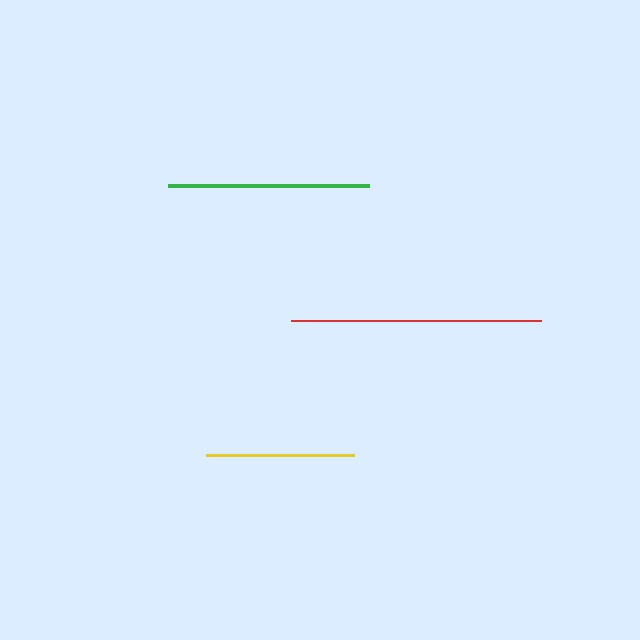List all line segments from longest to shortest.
From longest to shortest: red, green, yellow.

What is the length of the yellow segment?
The yellow segment is approximately 148 pixels long.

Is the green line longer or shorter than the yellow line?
The green line is longer than the yellow line.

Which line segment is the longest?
The red line is the longest at approximately 250 pixels.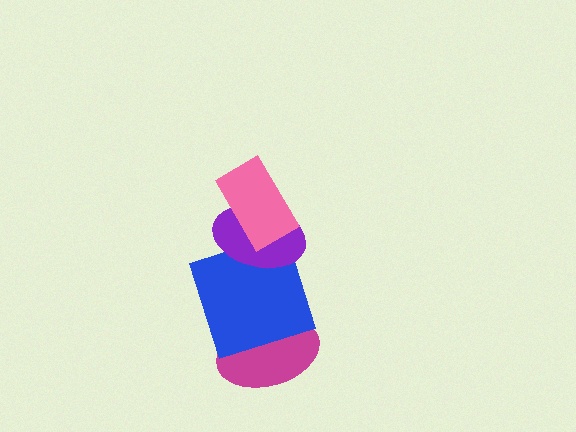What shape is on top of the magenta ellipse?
The blue square is on top of the magenta ellipse.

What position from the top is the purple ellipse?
The purple ellipse is 2nd from the top.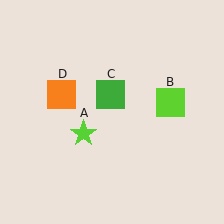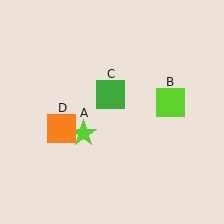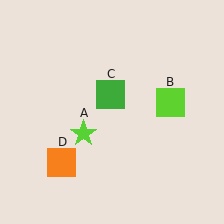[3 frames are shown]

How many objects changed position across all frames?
1 object changed position: orange square (object D).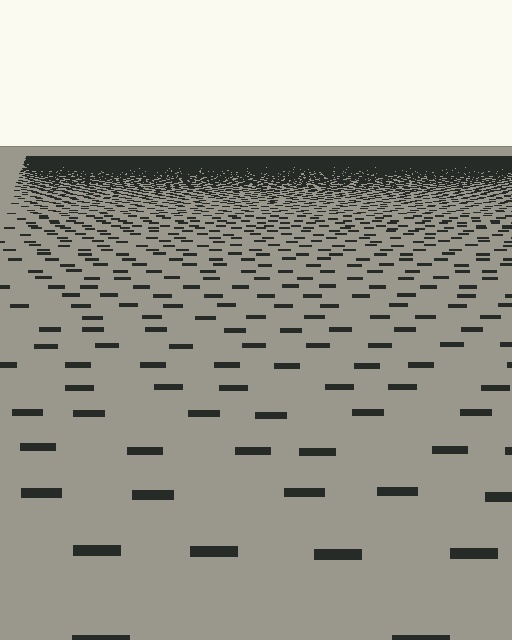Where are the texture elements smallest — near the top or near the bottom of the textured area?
Near the top.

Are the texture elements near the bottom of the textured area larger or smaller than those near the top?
Larger. Near the bottom, elements are closer to the viewer and appear at a bigger on-screen size.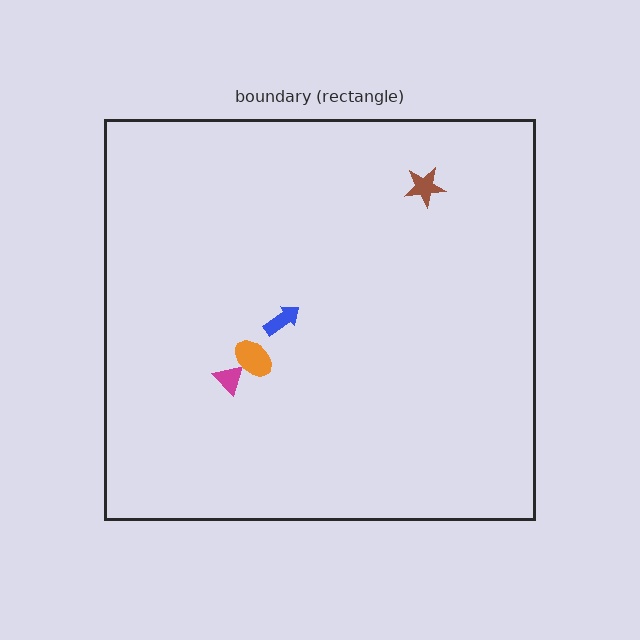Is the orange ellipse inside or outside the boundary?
Inside.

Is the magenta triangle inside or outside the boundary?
Inside.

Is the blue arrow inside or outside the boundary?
Inside.